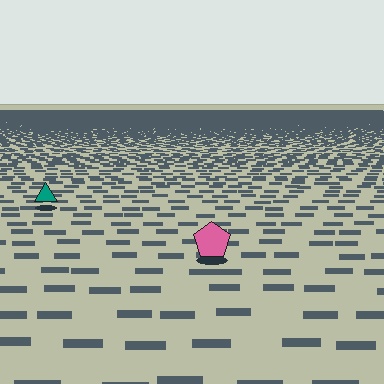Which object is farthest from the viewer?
The teal triangle is farthest from the viewer. It appears smaller and the ground texture around it is denser.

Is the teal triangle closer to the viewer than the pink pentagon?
No. The pink pentagon is closer — you can tell from the texture gradient: the ground texture is coarser near it.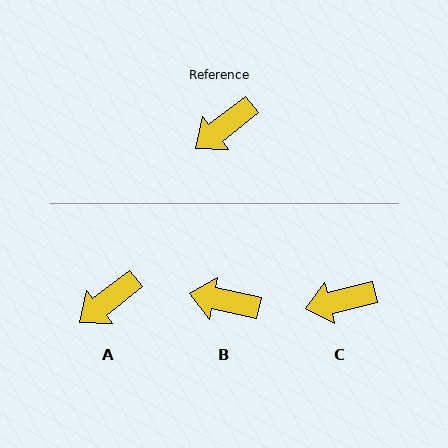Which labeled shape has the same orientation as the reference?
A.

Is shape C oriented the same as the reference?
No, it is off by about 25 degrees.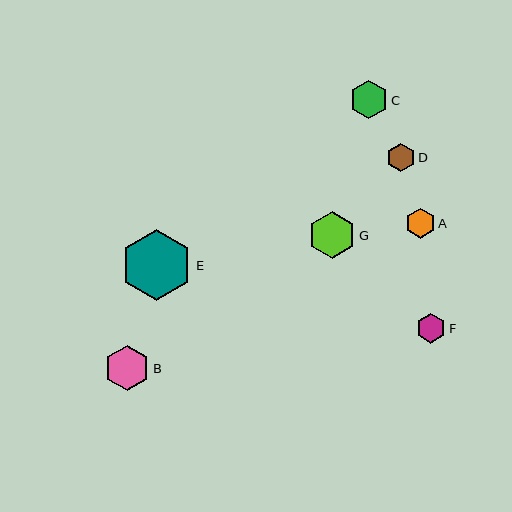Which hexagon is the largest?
Hexagon E is the largest with a size of approximately 72 pixels.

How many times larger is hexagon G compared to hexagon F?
Hexagon G is approximately 1.6 times the size of hexagon F.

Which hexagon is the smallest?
Hexagon D is the smallest with a size of approximately 29 pixels.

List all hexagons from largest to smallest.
From largest to smallest: E, G, B, C, A, F, D.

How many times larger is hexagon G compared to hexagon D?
Hexagon G is approximately 1.6 times the size of hexagon D.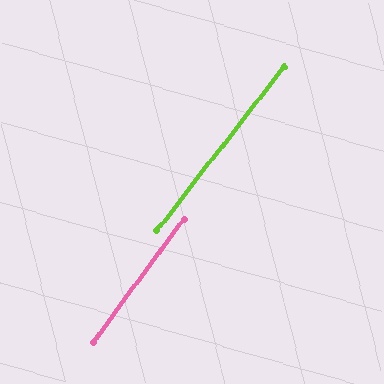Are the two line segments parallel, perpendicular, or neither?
Parallel — their directions differ by only 1.7°.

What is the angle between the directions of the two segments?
Approximately 2 degrees.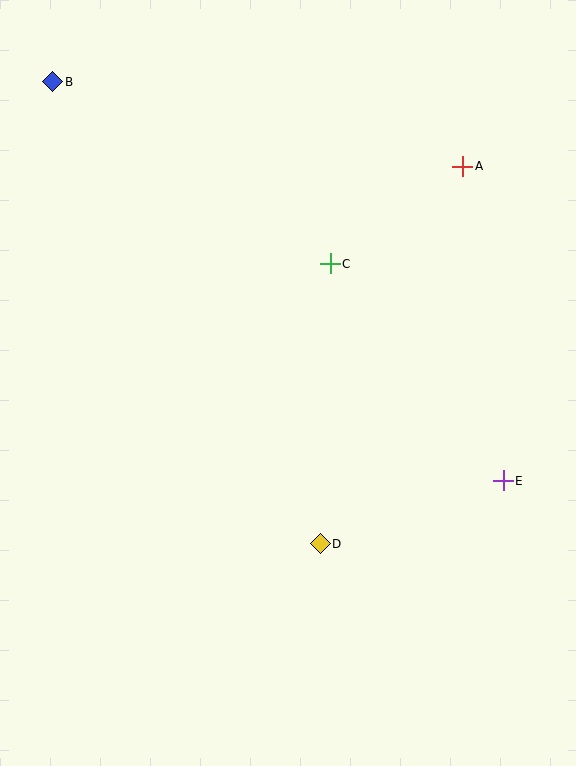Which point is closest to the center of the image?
Point C at (330, 264) is closest to the center.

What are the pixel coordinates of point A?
Point A is at (463, 166).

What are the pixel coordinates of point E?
Point E is at (503, 481).